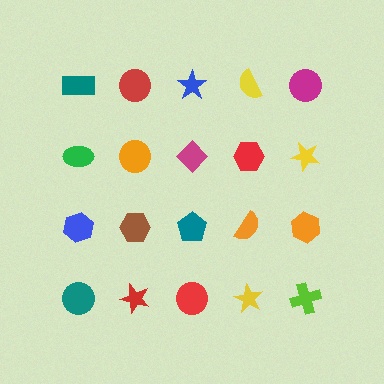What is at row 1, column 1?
A teal rectangle.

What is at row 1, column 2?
A red circle.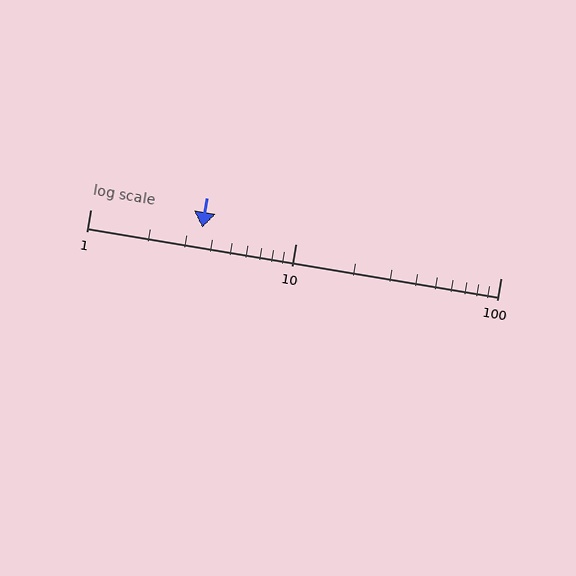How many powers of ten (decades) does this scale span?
The scale spans 2 decades, from 1 to 100.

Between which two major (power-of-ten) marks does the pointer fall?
The pointer is between 1 and 10.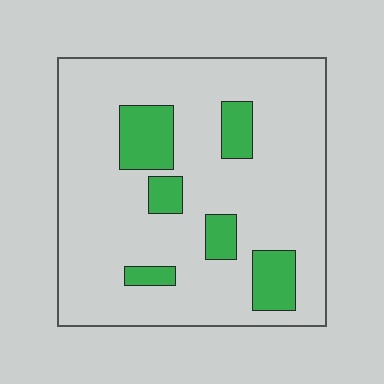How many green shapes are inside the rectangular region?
6.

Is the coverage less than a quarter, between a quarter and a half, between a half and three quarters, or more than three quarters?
Less than a quarter.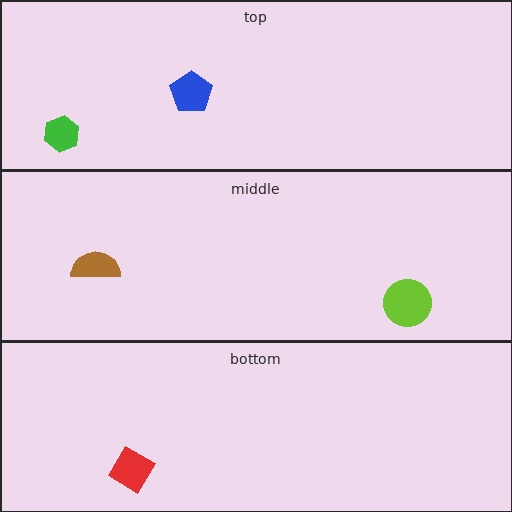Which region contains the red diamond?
The bottom region.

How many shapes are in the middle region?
2.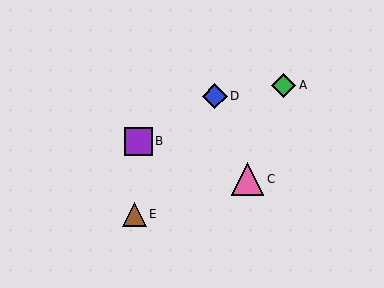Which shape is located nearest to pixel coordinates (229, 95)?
The blue diamond (labeled D) at (215, 96) is nearest to that location.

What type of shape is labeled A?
Shape A is a green diamond.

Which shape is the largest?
The pink triangle (labeled C) is the largest.